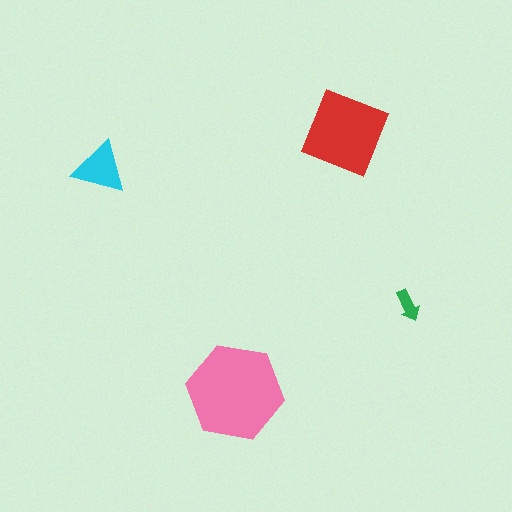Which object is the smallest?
The green arrow.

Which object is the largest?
The pink hexagon.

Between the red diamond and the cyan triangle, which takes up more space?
The red diamond.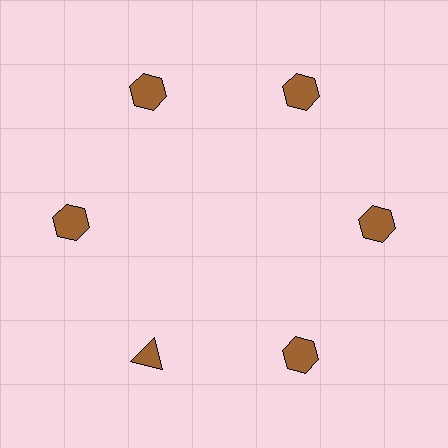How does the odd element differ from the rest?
It has a different shape: triangle instead of hexagon.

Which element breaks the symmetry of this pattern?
The brown triangle at roughly the 7 o'clock position breaks the symmetry. All other shapes are brown hexagons.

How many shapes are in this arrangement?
There are 6 shapes arranged in a ring pattern.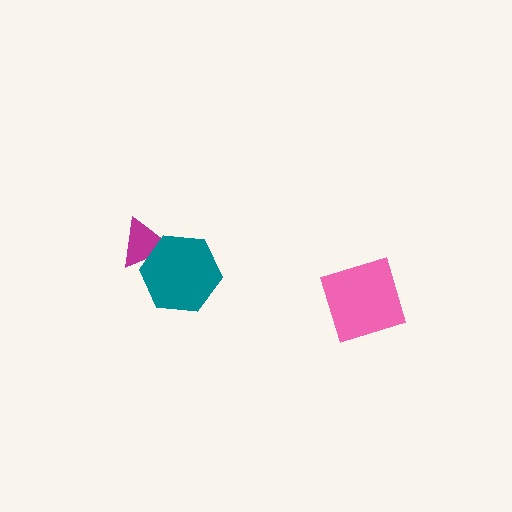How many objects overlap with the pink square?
0 objects overlap with the pink square.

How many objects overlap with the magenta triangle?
1 object overlaps with the magenta triangle.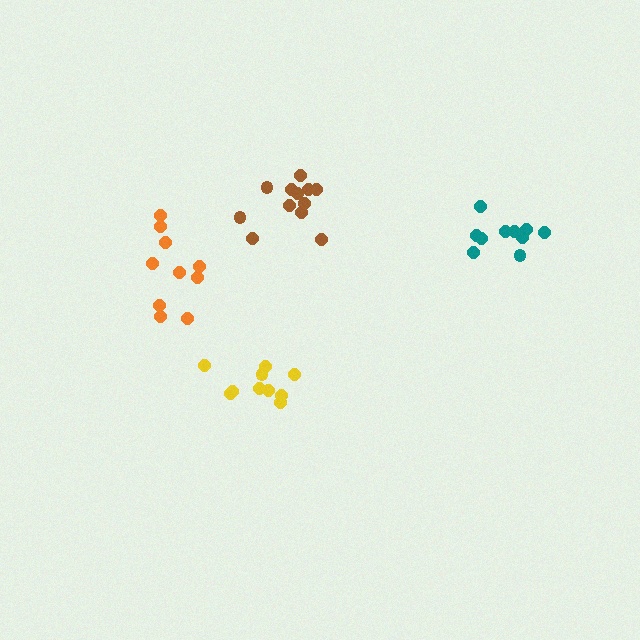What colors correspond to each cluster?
The clusters are colored: brown, yellow, orange, teal.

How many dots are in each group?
Group 1: 13 dots, Group 2: 10 dots, Group 3: 10 dots, Group 4: 10 dots (43 total).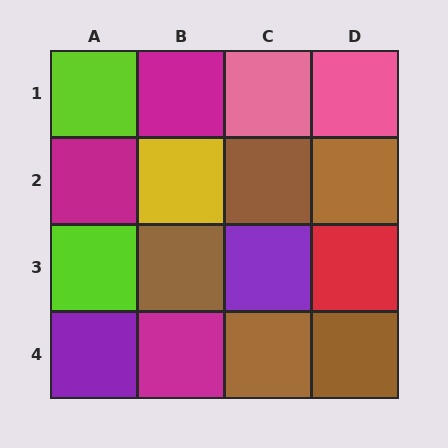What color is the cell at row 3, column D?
Red.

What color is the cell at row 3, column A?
Lime.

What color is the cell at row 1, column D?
Pink.